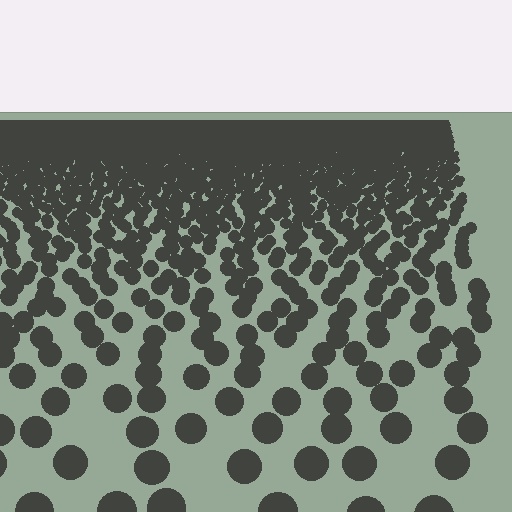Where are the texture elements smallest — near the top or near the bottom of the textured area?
Near the top.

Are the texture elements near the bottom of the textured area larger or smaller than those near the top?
Larger. Near the bottom, elements are closer to the viewer and appear at a bigger on-screen size.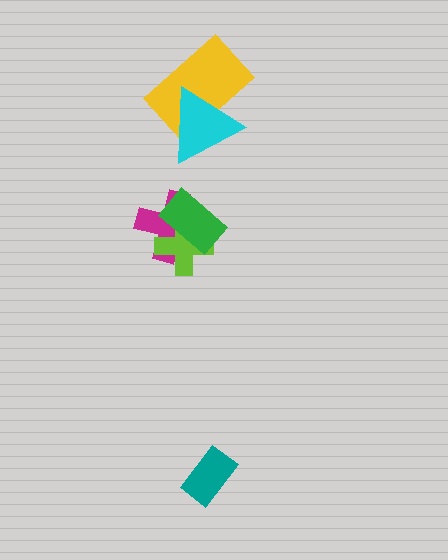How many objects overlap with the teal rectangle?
0 objects overlap with the teal rectangle.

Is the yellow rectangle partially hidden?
Yes, it is partially covered by another shape.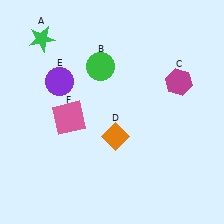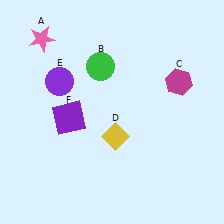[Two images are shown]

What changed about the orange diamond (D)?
In Image 1, D is orange. In Image 2, it changed to yellow.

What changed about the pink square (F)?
In Image 1, F is pink. In Image 2, it changed to purple.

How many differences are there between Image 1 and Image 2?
There are 3 differences between the two images.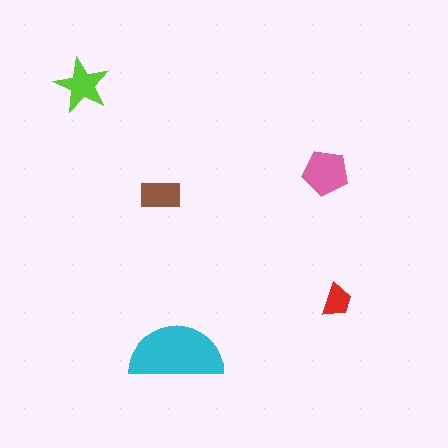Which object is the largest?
The cyan semicircle.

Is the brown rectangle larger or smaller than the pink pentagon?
Smaller.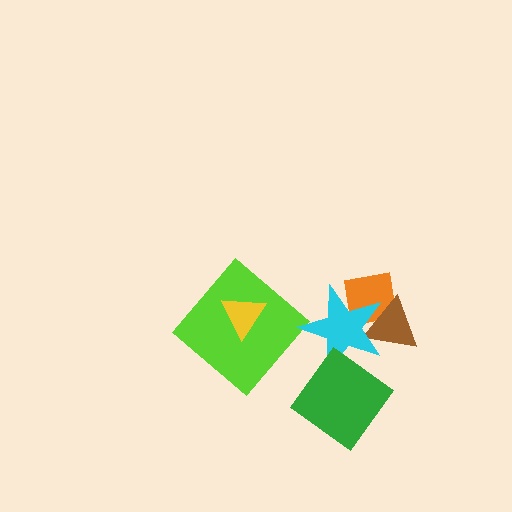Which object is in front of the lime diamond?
The yellow triangle is in front of the lime diamond.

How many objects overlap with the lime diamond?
1 object overlaps with the lime diamond.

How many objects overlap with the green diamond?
1 object overlaps with the green diamond.